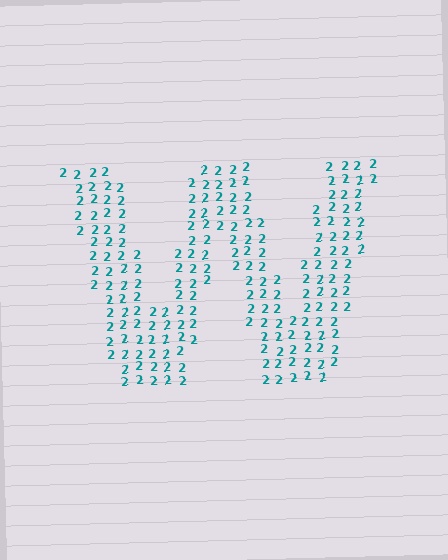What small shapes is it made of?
It is made of small digit 2's.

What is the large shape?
The large shape is the letter W.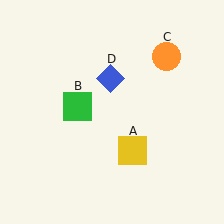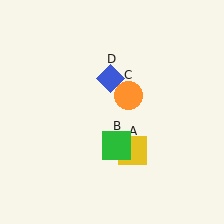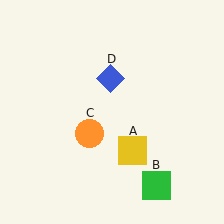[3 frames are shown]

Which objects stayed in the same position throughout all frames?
Yellow square (object A) and blue diamond (object D) remained stationary.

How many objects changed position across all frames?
2 objects changed position: green square (object B), orange circle (object C).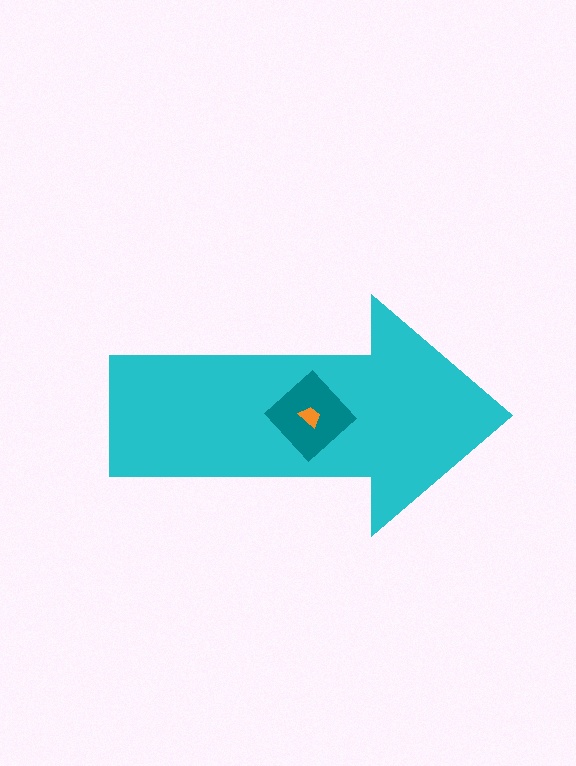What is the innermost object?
The orange trapezoid.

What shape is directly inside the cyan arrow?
The teal diamond.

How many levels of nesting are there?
3.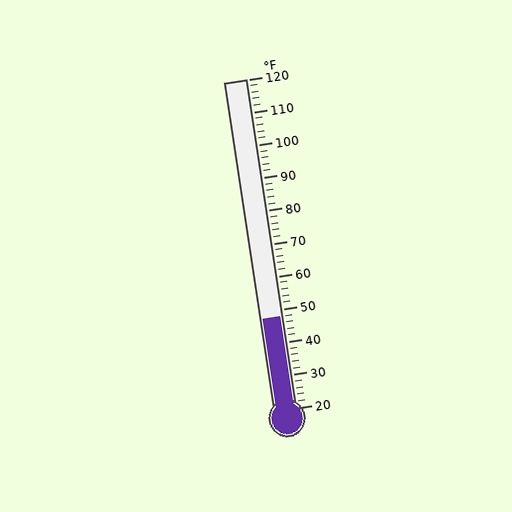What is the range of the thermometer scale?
The thermometer scale ranges from 20°F to 120°F.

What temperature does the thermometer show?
The thermometer shows approximately 48°F.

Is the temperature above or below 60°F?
The temperature is below 60°F.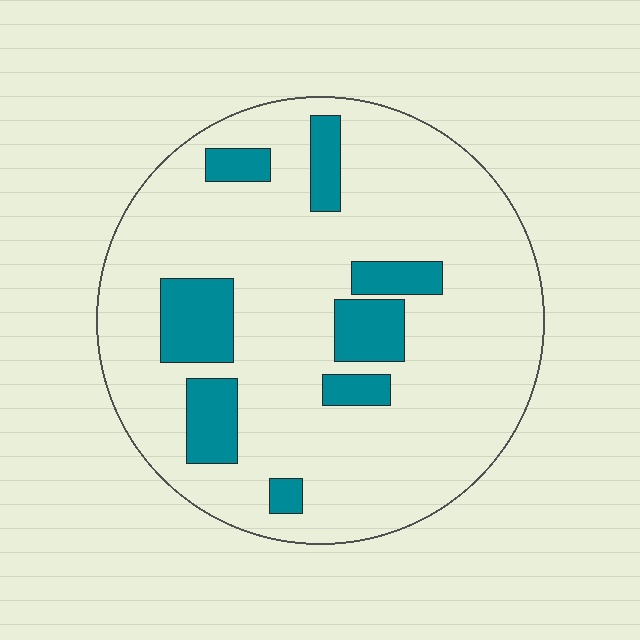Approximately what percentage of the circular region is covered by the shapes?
Approximately 15%.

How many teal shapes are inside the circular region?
8.